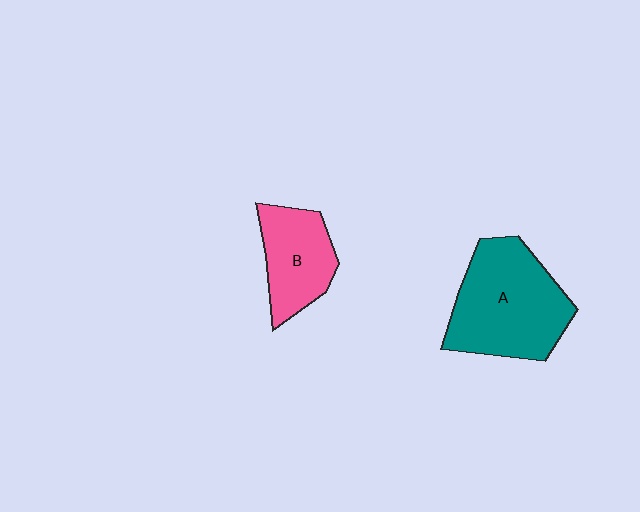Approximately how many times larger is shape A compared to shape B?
Approximately 1.7 times.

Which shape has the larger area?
Shape A (teal).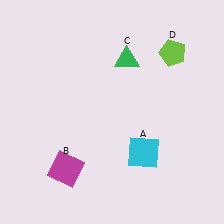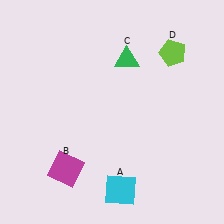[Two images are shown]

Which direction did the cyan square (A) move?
The cyan square (A) moved down.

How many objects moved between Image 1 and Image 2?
1 object moved between the two images.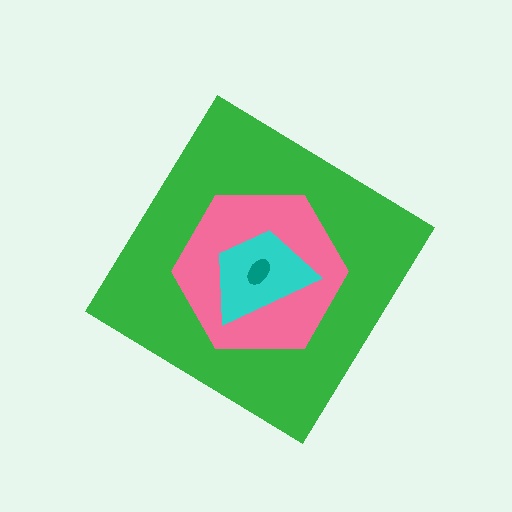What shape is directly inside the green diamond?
The pink hexagon.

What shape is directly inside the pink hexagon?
The cyan trapezoid.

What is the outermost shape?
The green diamond.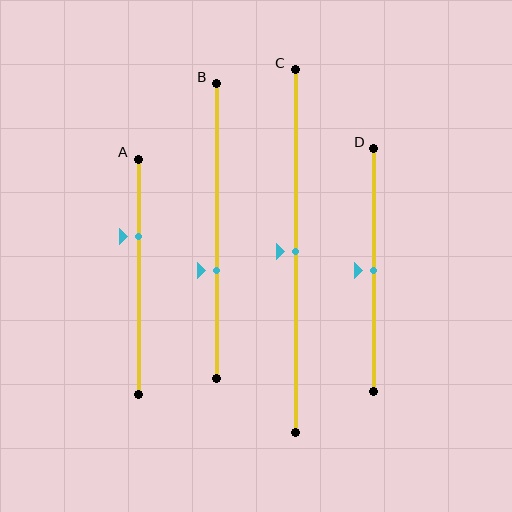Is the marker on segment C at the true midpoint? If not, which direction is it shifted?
Yes, the marker on segment C is at the true midpoint.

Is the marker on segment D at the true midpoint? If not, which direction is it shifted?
Yes, the marker on segment D is at the true midpoint.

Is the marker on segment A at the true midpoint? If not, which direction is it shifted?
No, the marker on segment A is shifted upward by about 17% of the segment length.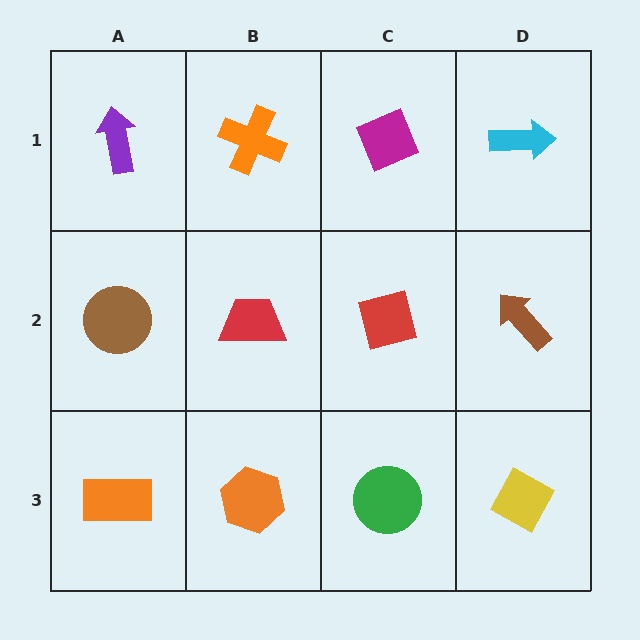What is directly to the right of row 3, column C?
A yellow diamond.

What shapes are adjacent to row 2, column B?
An orange cross (row 1, column B), an orange hexagon (row 3, column B), a brown circle (row 2, column A), a red square (row 2, column C).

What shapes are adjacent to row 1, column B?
A red trapezoid (row 2, column B), a purple arrow (row 1, column A), a magenta diamond (row 1, column C).